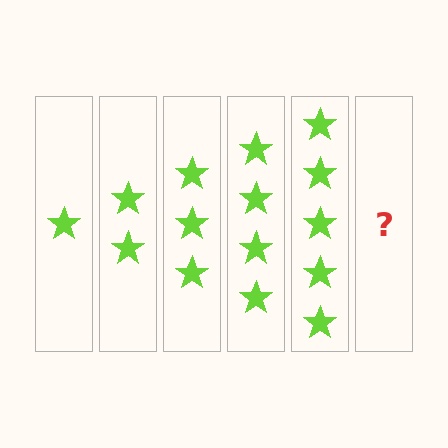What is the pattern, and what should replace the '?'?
The pattern is that each step adds one more star. The '?' should be 6 stars.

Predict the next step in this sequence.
The next step is 6 stars.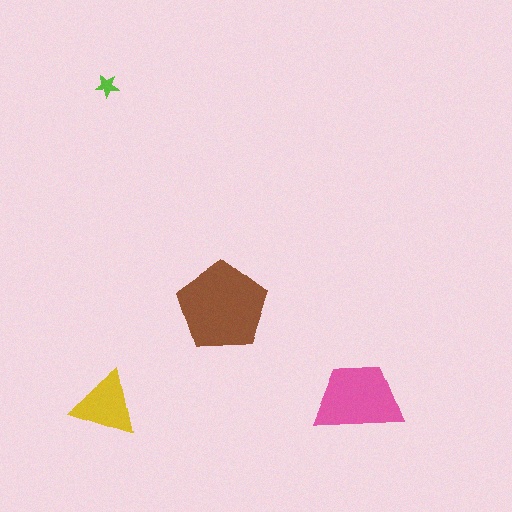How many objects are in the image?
There are 4 objects in the image.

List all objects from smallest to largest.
The lime star, the yellow triangle, the pink trapezoid, the brown pentagon.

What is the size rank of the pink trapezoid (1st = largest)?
2nd.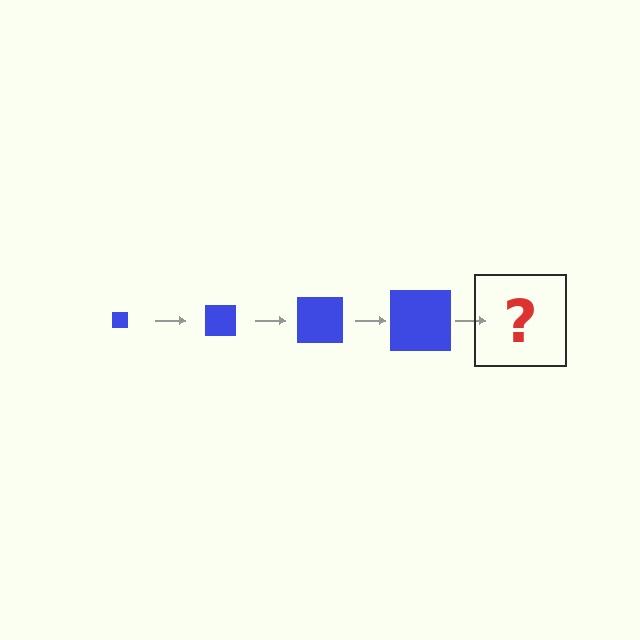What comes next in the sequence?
The next element should be a blue square, larger than the previous one.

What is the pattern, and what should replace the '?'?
The pattern is that the square gets progressively larger each step. The '?' should be a blue square, larger than the previous one.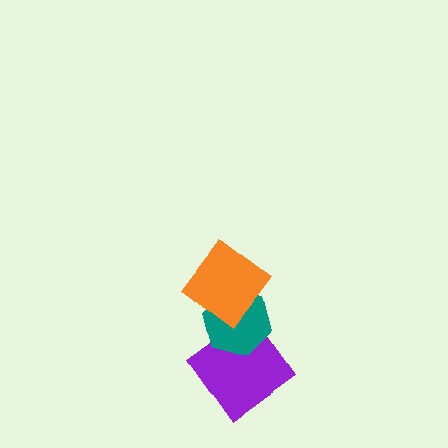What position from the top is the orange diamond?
The orange diamond is 1st from the top.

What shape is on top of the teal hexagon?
The orange diamond is on top of the teal hexagon.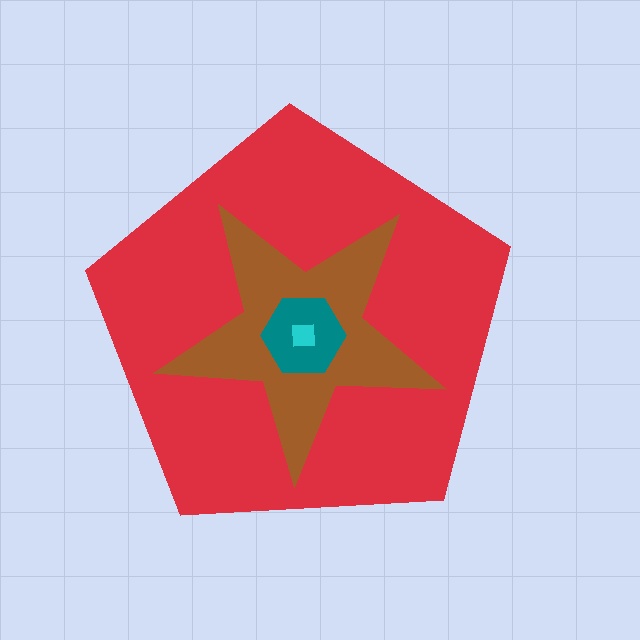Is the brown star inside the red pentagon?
Yes.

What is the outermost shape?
The red pentagon.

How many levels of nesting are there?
4.